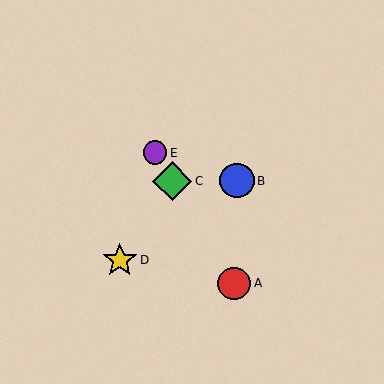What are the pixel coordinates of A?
Object A is at (234, 283).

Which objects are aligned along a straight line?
Objects A, C, E are aligned along a straight line.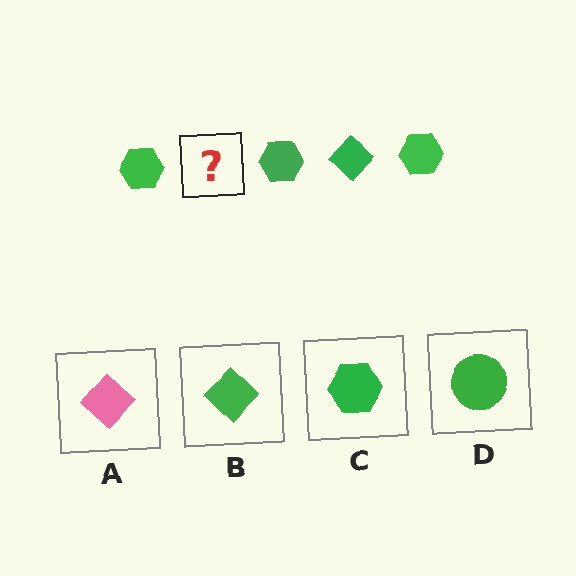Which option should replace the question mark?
Option B.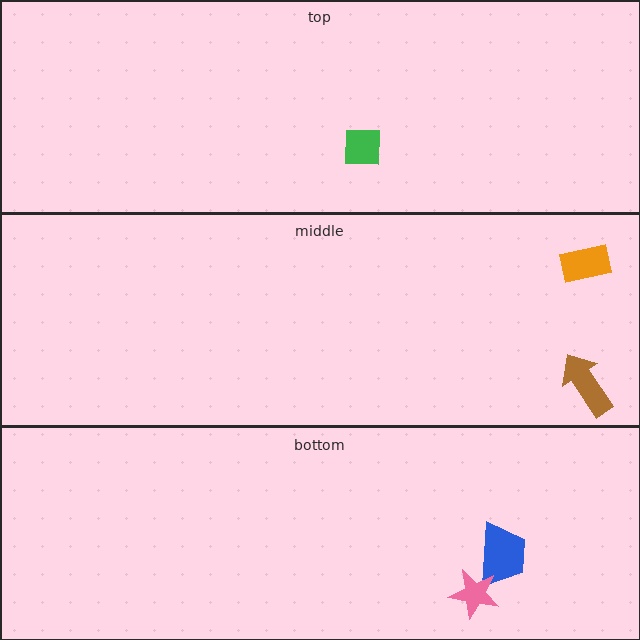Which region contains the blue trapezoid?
The bottom region.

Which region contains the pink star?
The bottom region.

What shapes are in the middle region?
The brown arrow, the orange rectangle.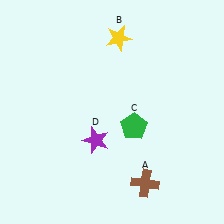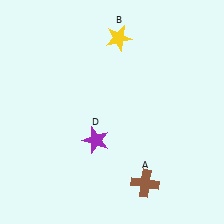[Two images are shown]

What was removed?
The green pentagon (C) was removed in Image 2.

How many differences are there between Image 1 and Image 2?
There is 1 difference between the two images.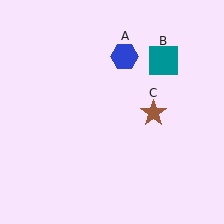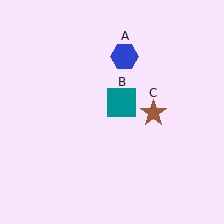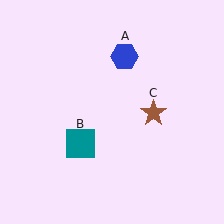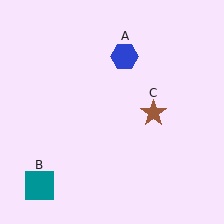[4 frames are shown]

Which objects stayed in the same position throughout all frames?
Blue hexagon (object A) and brown star (object C) remained stationary.